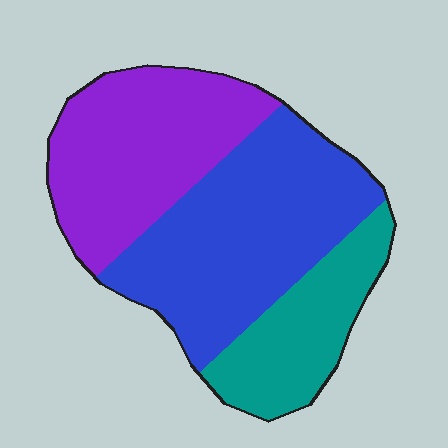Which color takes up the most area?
Blue, at roughly 45%.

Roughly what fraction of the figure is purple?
Purple covers roughly 35% of the figure.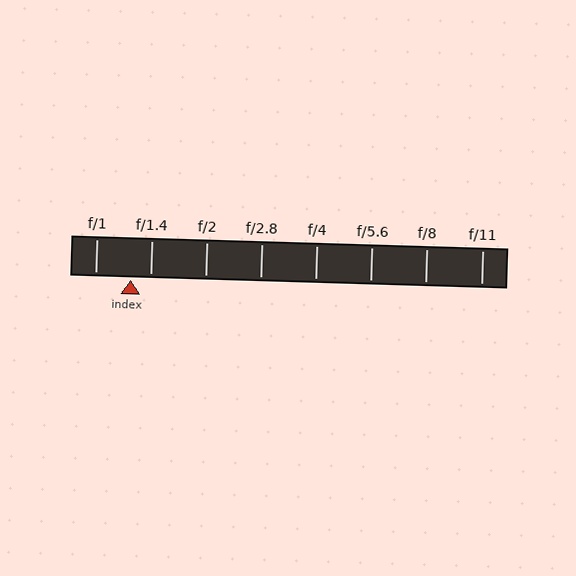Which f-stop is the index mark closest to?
The index mark is closest to f/1.4.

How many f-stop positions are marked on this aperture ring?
There are 8 f-stop positions marked.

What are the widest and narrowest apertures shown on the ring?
The widest aperture shown is f/1 and the narrowest is f/11.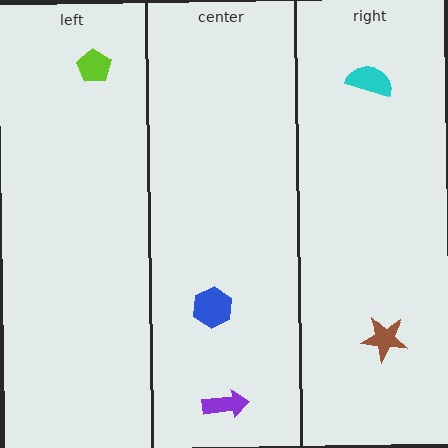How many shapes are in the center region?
2.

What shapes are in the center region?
The blue hexagon, the purple arrow.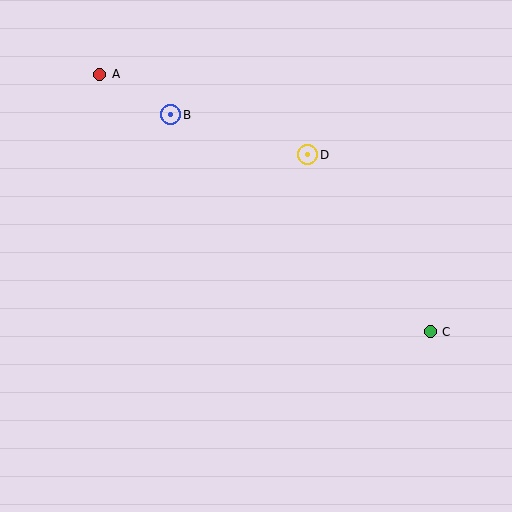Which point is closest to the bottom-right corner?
Point C is closest to the bottom-right corner.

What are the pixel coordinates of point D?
Point D is at (308, 155).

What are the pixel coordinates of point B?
Point B is at (171, 115).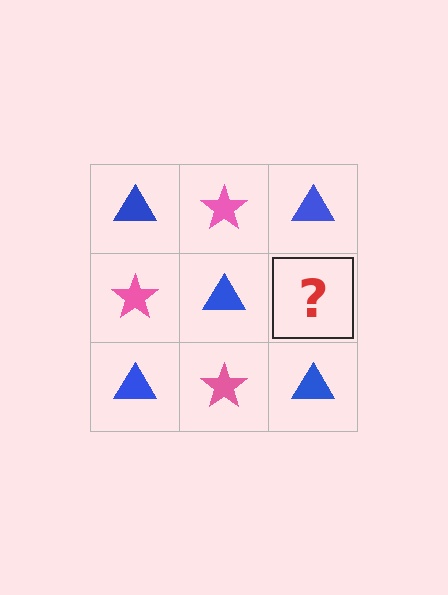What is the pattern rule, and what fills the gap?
The rule is that it alternates blue triangle and pink star in a checkerboard pattern. The gap should be filled with a pink star.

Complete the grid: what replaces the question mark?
The question mark should be replaced with a pink star.